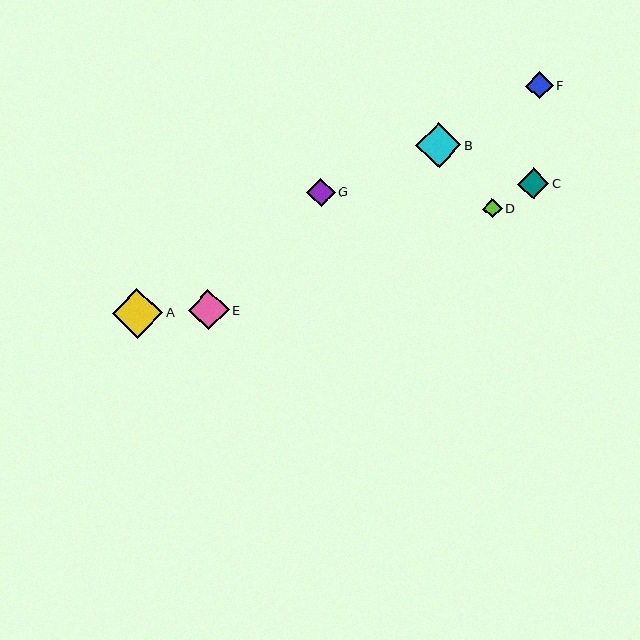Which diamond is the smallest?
Diamond D is the smallest with a size of approximately 19 pixels.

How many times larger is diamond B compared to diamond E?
Diamond B is approximately 1.1 times the size of diamond E.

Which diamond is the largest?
Diamond A is the largest with a size of approximately 50 pixels.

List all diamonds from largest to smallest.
From largest to smallest: A, B, E, C, G, F, D.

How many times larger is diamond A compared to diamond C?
Diamond A is approximately 1.6 times the size of diamond C.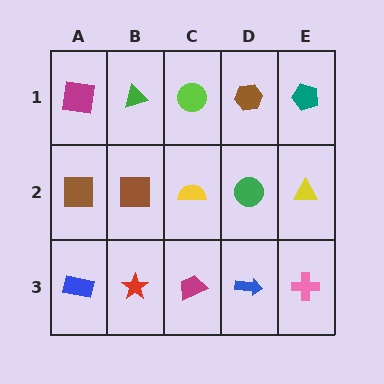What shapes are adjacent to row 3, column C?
A yellow semicircle (row 2, column C), a red star (row 3, column B), a blue arrow (row 3, column D).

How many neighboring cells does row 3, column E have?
2.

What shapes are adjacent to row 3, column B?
A brown square (row 2, column B), a blue rectangle (row 3, column A), a magenta trapezoid (row 3, column C).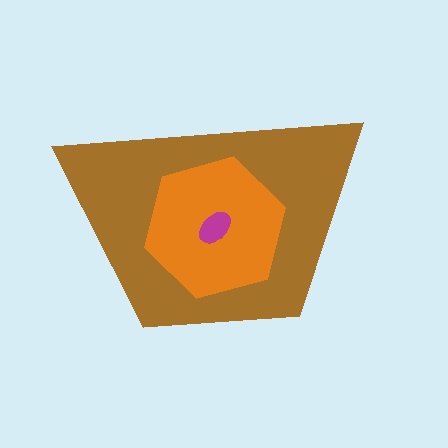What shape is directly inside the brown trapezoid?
The orange hexagon.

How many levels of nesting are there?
3.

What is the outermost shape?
The brown trapezoid.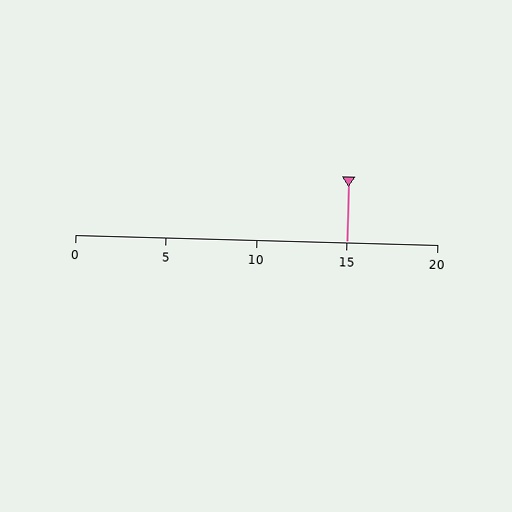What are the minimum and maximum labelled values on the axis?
The axis runs from 0 to 20.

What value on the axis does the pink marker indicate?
The marker indicates approximately 15.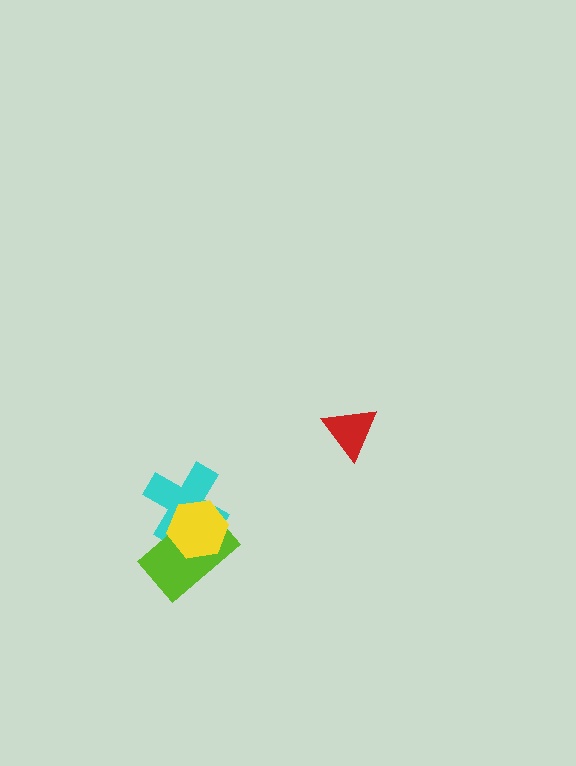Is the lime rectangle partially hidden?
Yes, it is partially covered by another shape.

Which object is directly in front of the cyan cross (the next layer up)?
The lime rectangle is directly in front of the cyan cross.